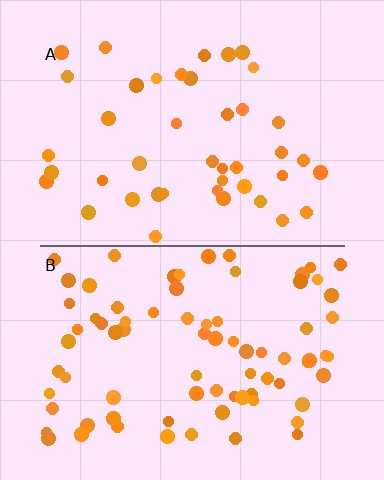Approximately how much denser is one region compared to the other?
Approximately 1.9× — region B over region A.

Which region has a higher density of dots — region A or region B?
B (the bottom).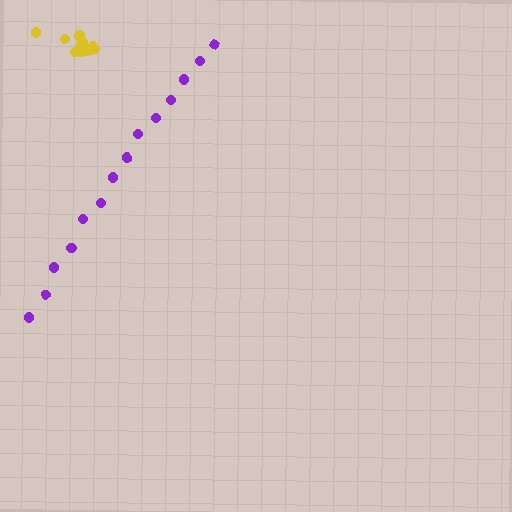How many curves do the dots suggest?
There are 2 distinct paths.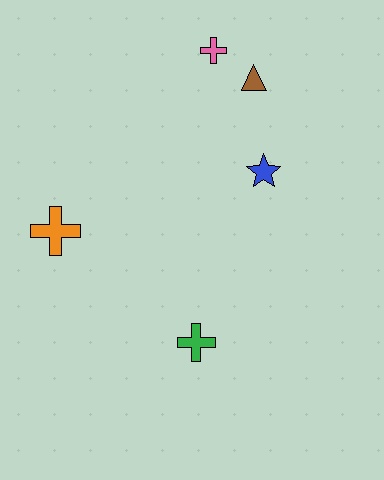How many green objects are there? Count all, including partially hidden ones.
There is 1 green object.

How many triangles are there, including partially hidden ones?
There is 1 triangle.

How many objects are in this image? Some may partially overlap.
There are 5 objects.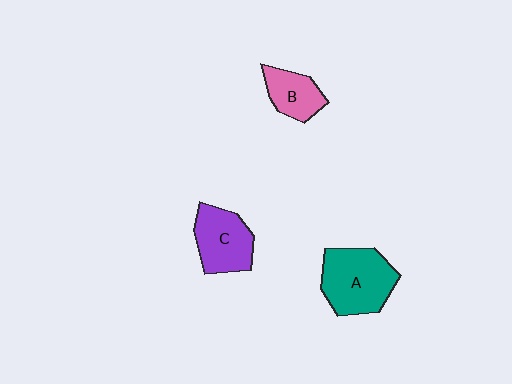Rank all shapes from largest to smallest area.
From largest to smallest: A (teal), C (purple), B (pink).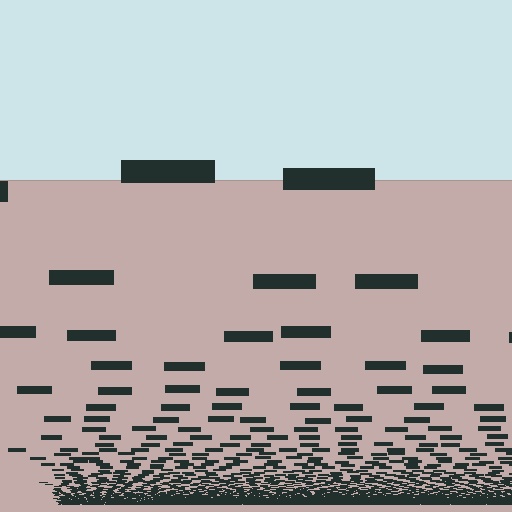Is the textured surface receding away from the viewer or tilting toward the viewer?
The surface appears to tilt toward the viewer. Texture elements get larger and sparser toward the top.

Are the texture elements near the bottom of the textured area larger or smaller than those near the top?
Smaller. The gradient is inverted — elements near the bottom are smaller and denser.